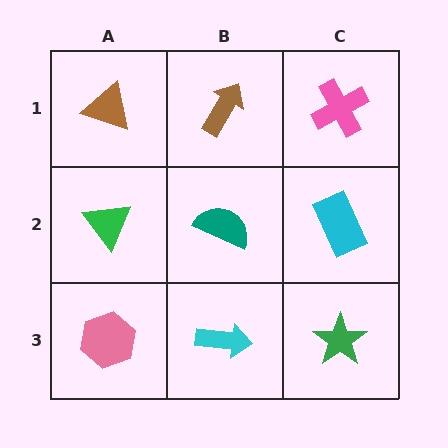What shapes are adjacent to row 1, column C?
A cyan rectangle (row 2, column C), a brown arrow (row 1, column B).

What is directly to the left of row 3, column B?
A pink hexagon.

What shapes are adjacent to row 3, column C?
A cyan rectangle (row 2, column C), a cyan arrow (row 3, column B).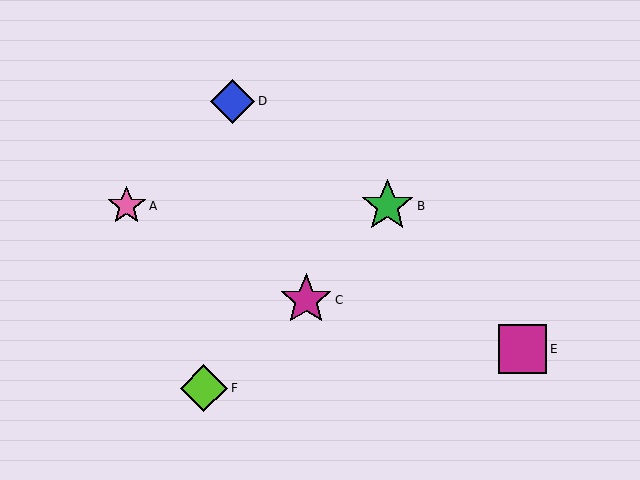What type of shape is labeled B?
Shape B is a green star.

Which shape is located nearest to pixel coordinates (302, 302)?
The magenta star (labeled C) at (306, 300) is nearest to that location.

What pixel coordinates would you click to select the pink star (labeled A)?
Click at (127, 206) to select the pink star A.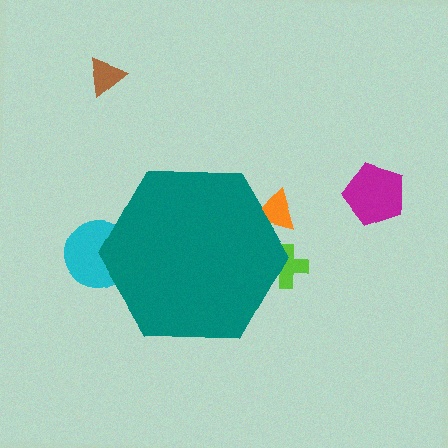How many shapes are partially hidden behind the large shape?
3 shapes are partially hidden.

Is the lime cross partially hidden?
Yes, the lime cross is partially hidden behind the teal hexagon.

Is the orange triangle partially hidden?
Yes, the orange triangle is partially hidden behind the teal hexagon.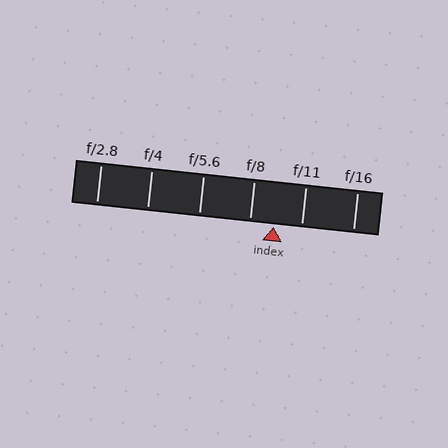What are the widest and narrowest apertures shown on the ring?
The widest aperture shown is f/2.8 and the narrowest is f/16.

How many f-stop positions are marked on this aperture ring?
There are 6 f-stop positions marked.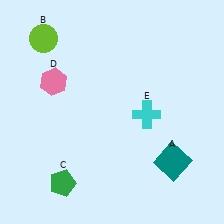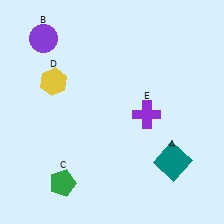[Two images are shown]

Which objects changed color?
B changed from lime to purple. D changed from pink to yellow. E changed from cyan to purple.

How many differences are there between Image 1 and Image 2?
There are 3 differences between the two images.